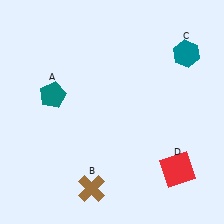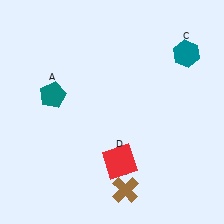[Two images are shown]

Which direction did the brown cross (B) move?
The brown cross (B) moved right.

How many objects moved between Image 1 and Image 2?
2 objects moved between the two images.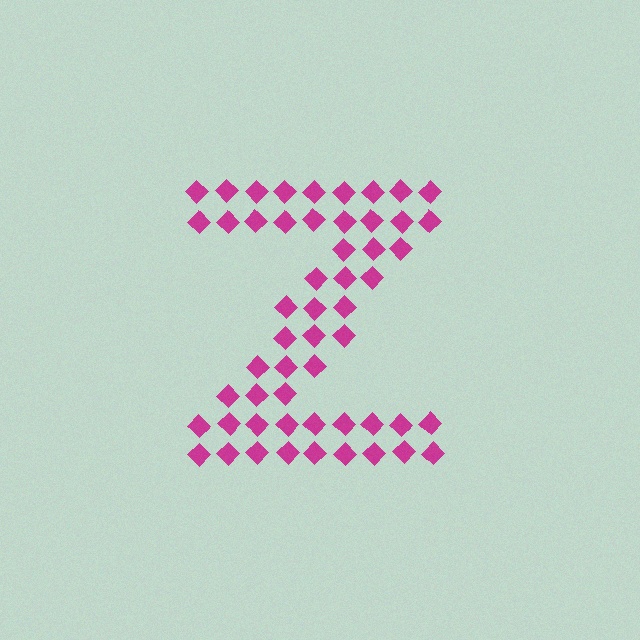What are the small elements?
The small elements are diamonds.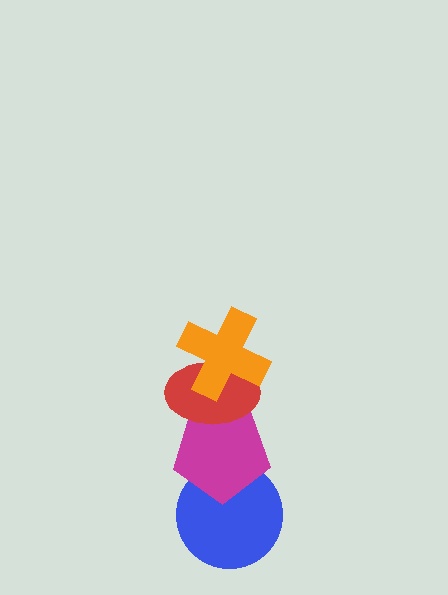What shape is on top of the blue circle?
The magenta pentagon is on top of the blue circle.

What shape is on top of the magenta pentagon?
The red ellipse is on top of the magenta pentagon.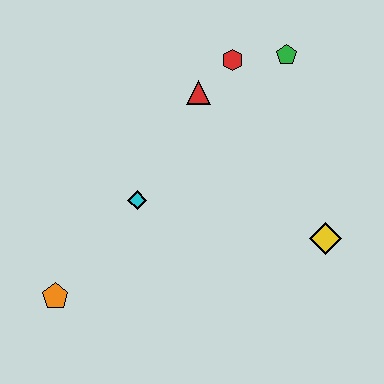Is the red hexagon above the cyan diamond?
Yes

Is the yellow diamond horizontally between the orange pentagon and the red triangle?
No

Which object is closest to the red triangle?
The red hexagon is closest to the red triangle.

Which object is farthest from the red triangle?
The orange pentagon is farthest from the red triangle.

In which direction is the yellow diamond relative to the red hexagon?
The yellow diamond is below the red hexagon.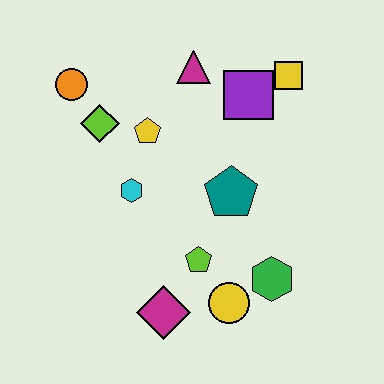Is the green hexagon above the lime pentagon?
No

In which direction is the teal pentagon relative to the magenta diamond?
The teal pentagon is above the magenta diamond.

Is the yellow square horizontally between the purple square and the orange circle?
No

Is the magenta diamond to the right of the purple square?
No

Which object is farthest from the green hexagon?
The orange circle is farthest from the green hexagon.